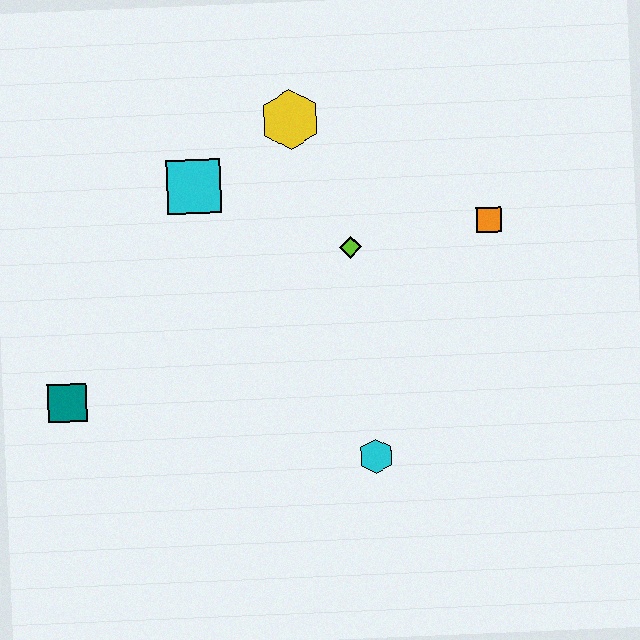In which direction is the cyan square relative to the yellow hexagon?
The cyan square is to the left of the yellow hexagon.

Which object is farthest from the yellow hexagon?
The teal square is farthest from the yellow hexagon.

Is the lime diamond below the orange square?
Yes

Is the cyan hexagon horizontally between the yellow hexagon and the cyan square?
No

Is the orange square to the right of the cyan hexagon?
Yes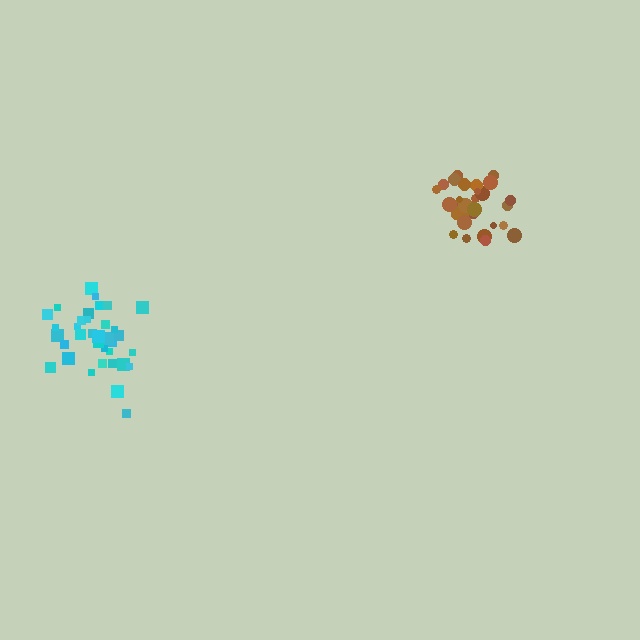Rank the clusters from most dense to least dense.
brown, cyan.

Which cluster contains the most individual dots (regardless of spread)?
Cyan (35).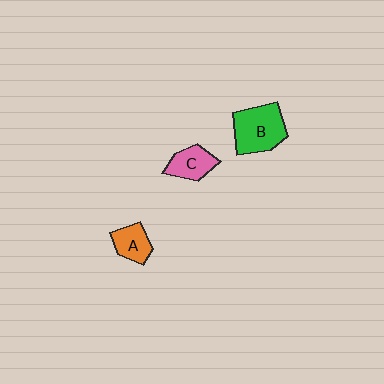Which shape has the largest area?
Shape B (green).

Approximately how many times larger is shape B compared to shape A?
Approximately 1.9 times.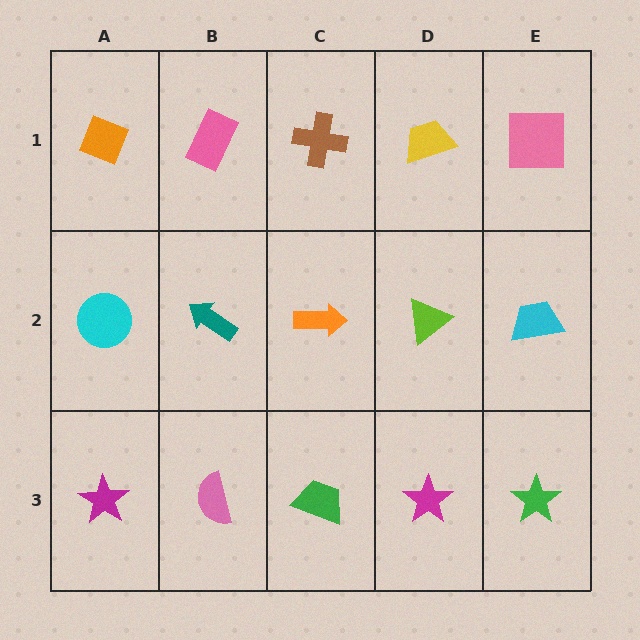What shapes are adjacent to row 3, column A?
A cyan circle (row 2, column A), a pink semicircle (row 3, column B).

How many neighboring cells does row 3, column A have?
2.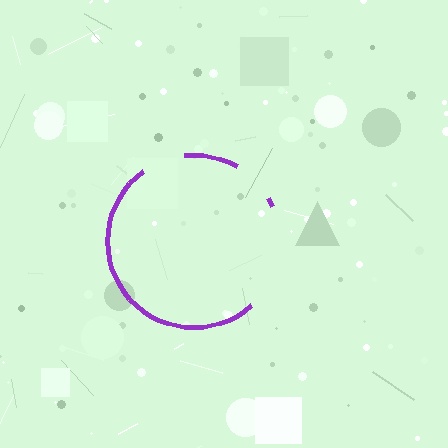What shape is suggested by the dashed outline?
The dashed outline suggests a circle.